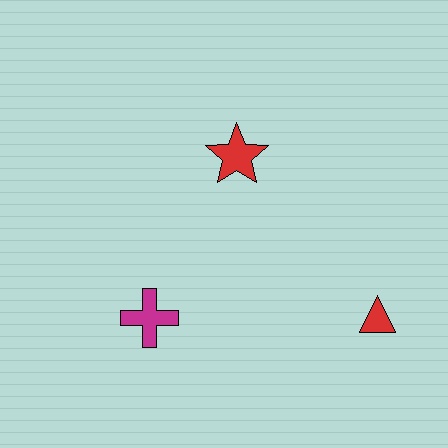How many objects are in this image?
There are 3 objects.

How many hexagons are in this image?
There are no hexagons.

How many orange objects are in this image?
There are no orange objects.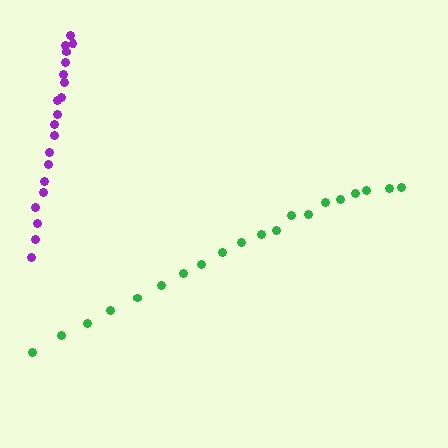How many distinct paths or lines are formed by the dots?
There are 2 distinct paths.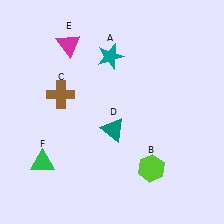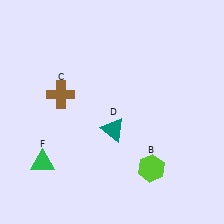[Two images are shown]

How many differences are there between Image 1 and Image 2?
There are 2 differences between the two images.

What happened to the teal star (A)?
The teal star (A) was removed in Image 2. It was in the top-left area of Image 1.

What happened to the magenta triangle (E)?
The magenta triangle (E) was removed in Image 2. It was in the top-left area of Image 1.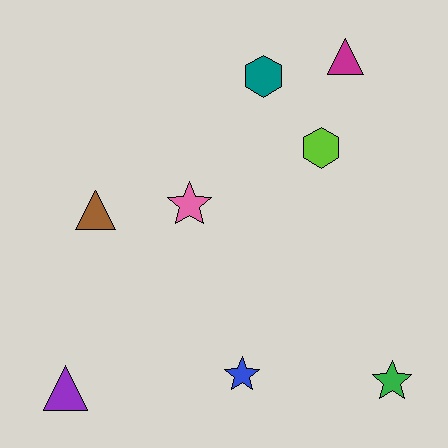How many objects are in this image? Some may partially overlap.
There are 8 objects.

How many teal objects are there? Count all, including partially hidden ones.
There is 1 teal object.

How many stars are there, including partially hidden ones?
There are 3 stars.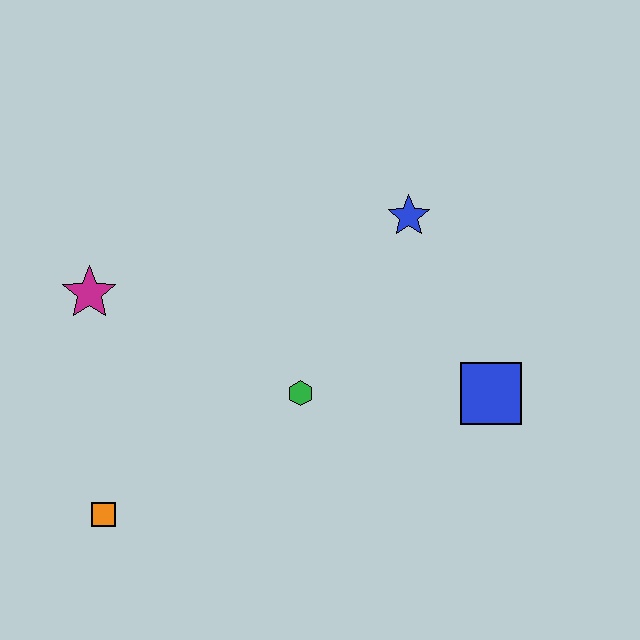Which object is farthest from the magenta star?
The blue square is farthest from the magenta star.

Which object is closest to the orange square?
The magenta star is closest to the orange square.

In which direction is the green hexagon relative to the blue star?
The green hexagon is below the blue star.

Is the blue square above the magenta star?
No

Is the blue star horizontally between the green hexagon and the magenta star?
No